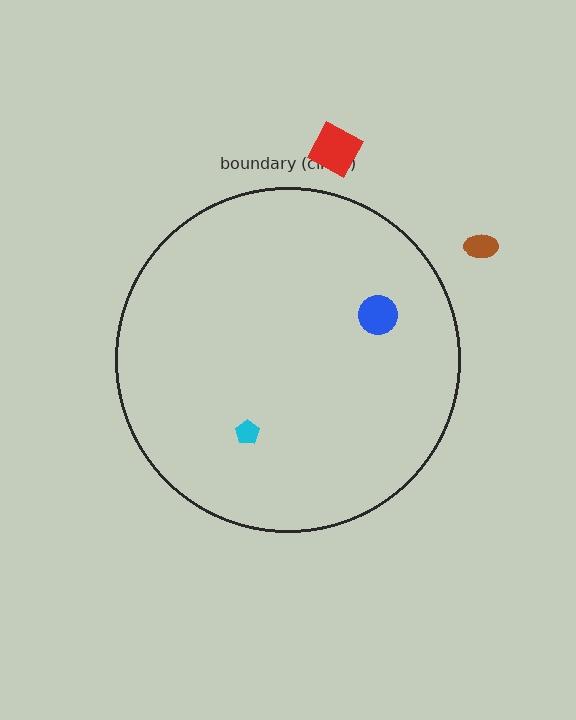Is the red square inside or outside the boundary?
Outside.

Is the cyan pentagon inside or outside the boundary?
Inside.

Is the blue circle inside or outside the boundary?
Inside.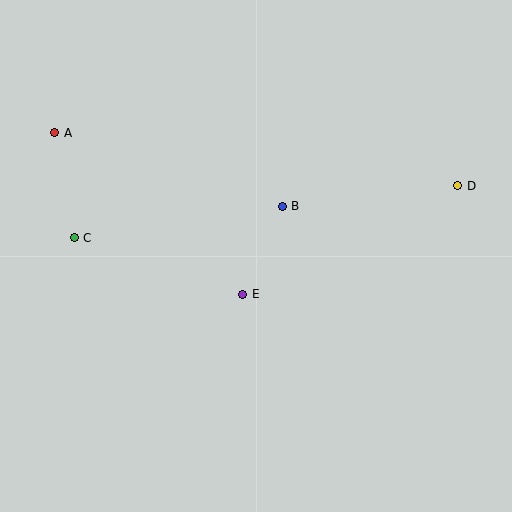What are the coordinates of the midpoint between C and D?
The midpoint between C and D is at (266, 212).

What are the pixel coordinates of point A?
Point A is at (55, 133).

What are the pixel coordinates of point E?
Point E is at (243, 294).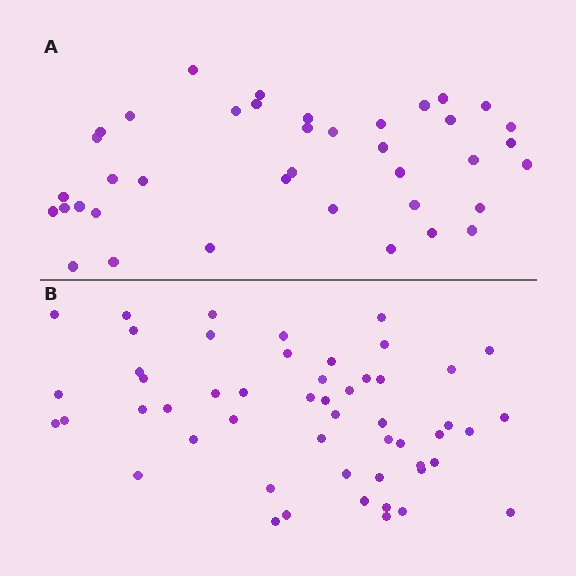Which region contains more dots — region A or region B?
Region B (the bottom region) has more dots.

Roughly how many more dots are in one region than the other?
Region B has approximately 15 more dots than region A.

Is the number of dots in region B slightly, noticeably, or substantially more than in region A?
Region B has noticeably more, but not dramatically so. The ratio is roughly 1.3 to 1.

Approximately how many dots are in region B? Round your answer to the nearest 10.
About 50 dots. (The exact count is 52, which rounds to 50.)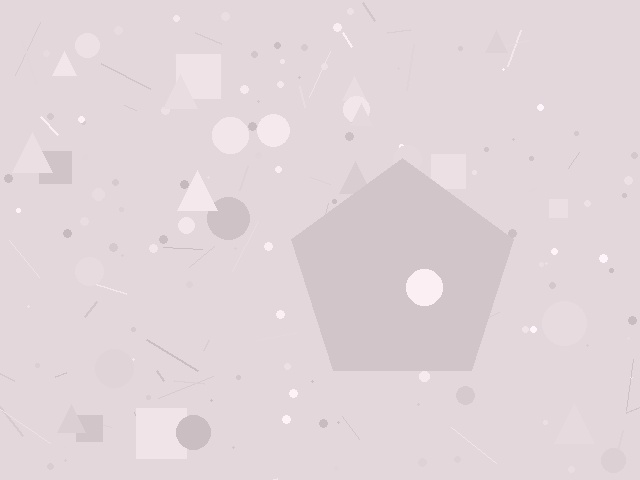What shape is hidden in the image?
A pentagon is hidden in the image.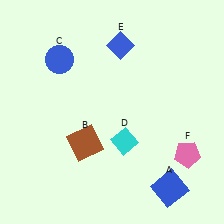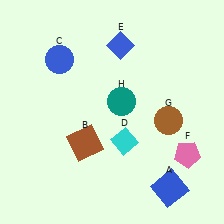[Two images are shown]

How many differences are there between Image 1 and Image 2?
There are 2 differences between the two images.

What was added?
A brown circle (G), a teal circle (H) were added in Image 2.